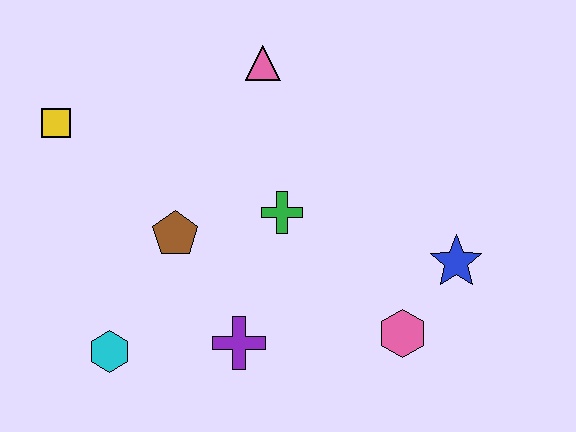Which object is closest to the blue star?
The pink hexagon is closest to the blue star.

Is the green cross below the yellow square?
Yes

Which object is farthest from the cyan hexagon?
The blue star is farthest from the cyan hexagon.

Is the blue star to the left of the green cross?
No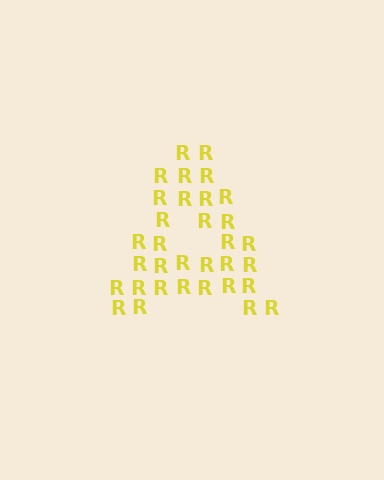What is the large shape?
The large shape is the letter A.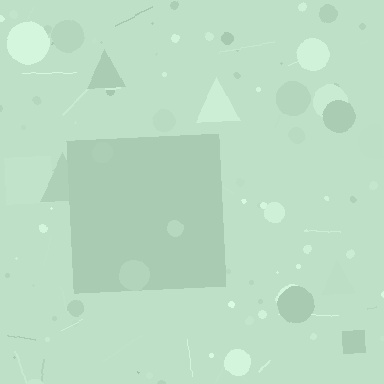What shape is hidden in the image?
A square is hidden in the image.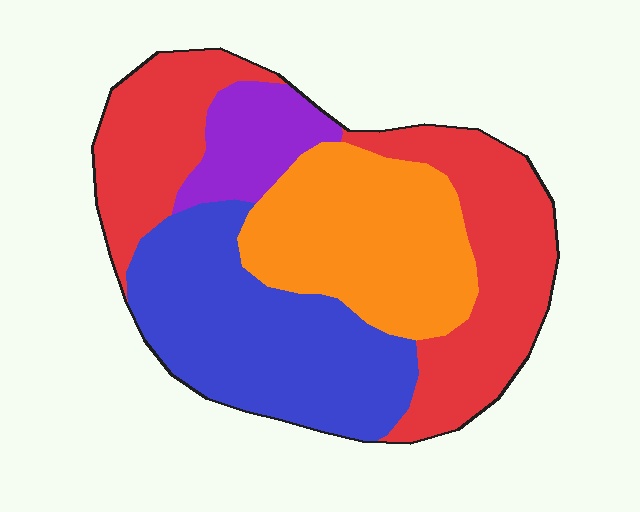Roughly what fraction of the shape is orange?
Orange covers 25% of the shape.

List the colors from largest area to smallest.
From largest to smallest: red, blue, orange, purple.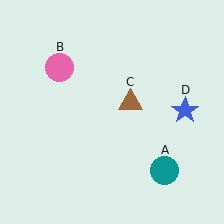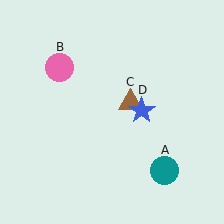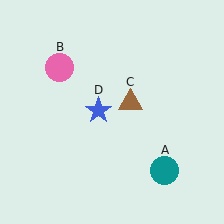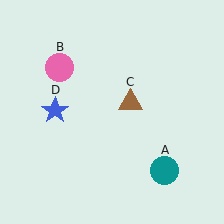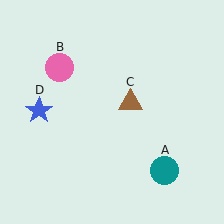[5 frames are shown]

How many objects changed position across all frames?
1 object changed position: blue star (object D).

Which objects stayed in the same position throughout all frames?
Teal circle (object A) and pink circle (object B) and brown triangle (object C) remained stationary.